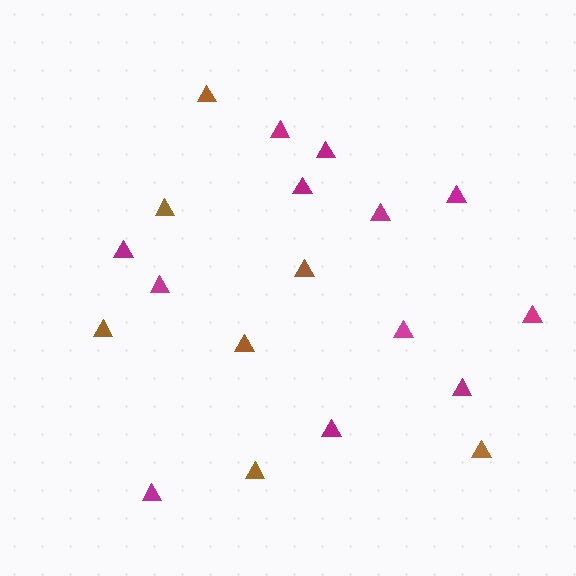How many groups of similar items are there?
There are 2 groups: one group of magenta triangles (12) and one group of brown triangles (7).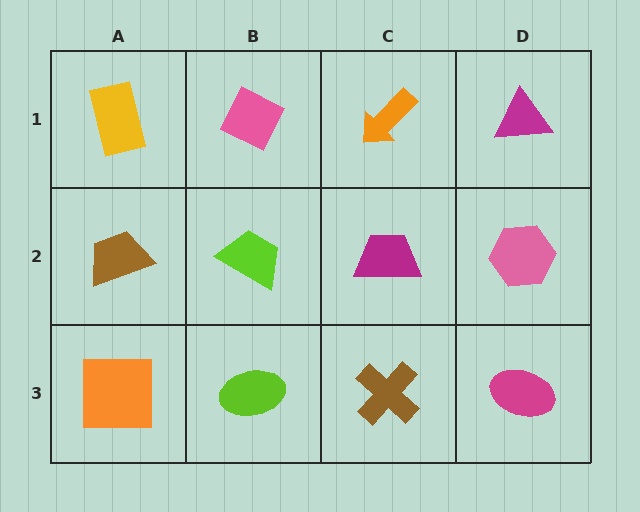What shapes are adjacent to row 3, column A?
A brown trapezoid (row 2, column A), a lime ellipse (row 3, column B).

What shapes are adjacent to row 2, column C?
An orange arrow (row 1, column C), a brown cross (row 3, column C), a lime trapezoid (row 2, column B), a pink hexagon (row 2, column D).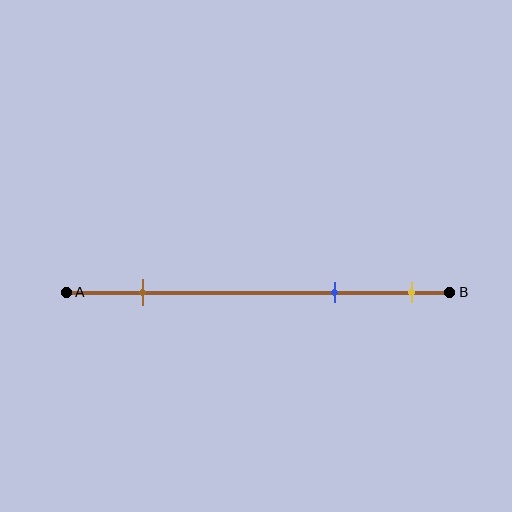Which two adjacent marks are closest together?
The blue and yellow marks are the closest adjacent pair.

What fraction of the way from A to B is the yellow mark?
The yellow mark is approximately 90% (0.9) of the way from A to B.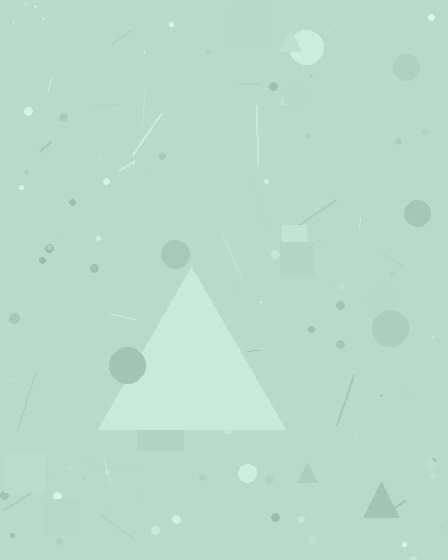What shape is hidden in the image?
A triangle is hidden in the image.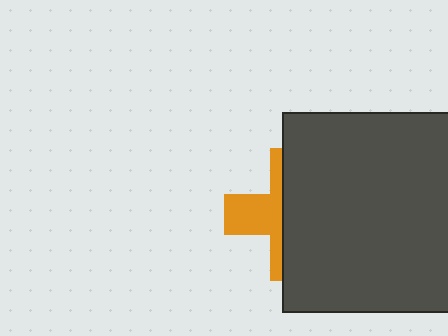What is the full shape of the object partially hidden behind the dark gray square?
The partially hidden object is an orange cross.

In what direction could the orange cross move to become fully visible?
The orange cross could move left. That would shift it out from behind the dark gray square entirely.